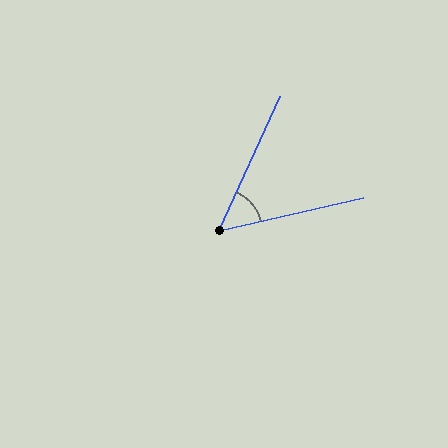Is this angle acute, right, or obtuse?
It is acute.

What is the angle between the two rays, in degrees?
Approximately 52 degrees.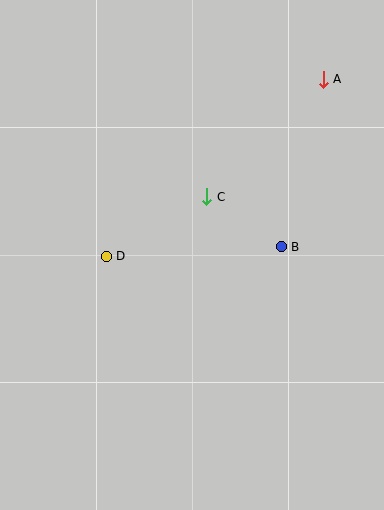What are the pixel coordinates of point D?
Point D is at (106, 256).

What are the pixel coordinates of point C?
Point C is at (207, 197).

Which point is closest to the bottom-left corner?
Point D is closest to the bottom-left corner.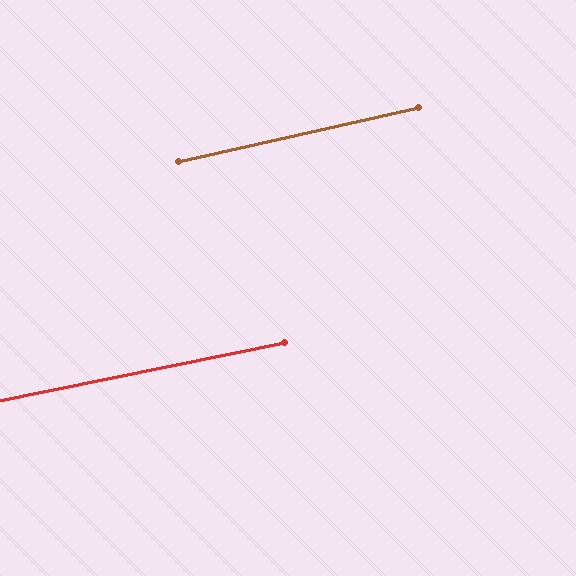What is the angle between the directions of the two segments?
Approximately 1 degree.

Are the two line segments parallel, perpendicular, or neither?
Parallel — their directions differ by only 1.1°.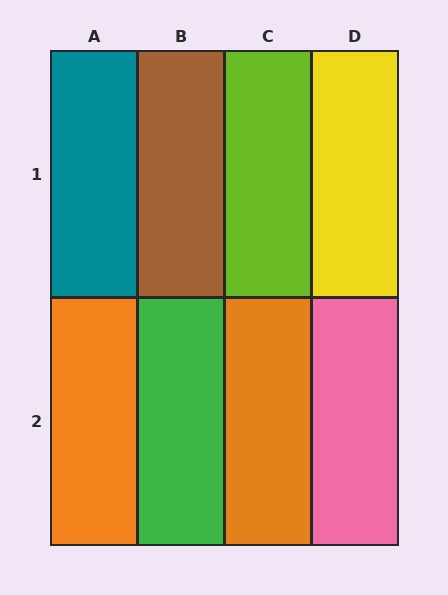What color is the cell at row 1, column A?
Teal.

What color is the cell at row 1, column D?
Yellow.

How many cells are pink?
1 cell is pink.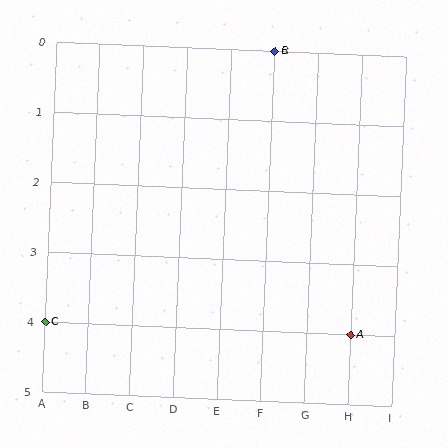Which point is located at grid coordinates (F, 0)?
Point B is at (F, 0).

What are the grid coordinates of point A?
Point A is at grid coordinates (H, 4).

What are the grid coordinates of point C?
Point C is at grid coordinates (A, 4).